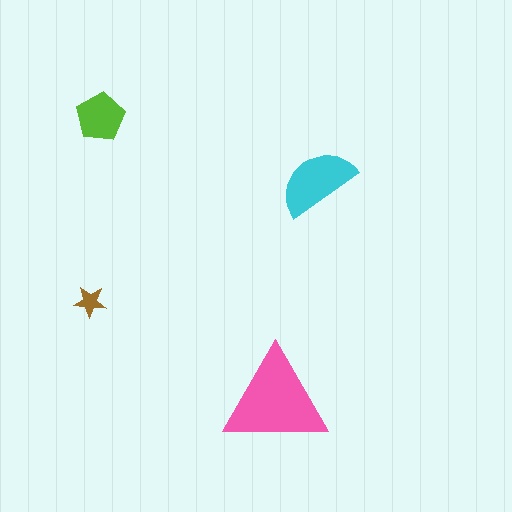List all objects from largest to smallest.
The pink triangle, the cyan semicircle, the lime pentagon, the brown star.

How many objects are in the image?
There are 4 objects in the image.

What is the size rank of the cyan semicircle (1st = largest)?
2nd.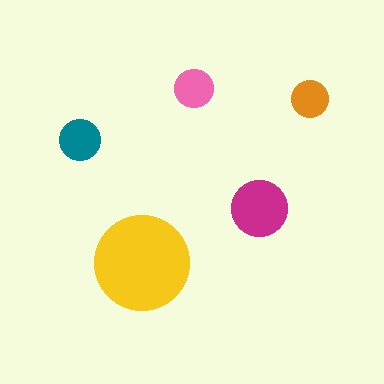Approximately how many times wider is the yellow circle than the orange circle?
About 2.5 times wider.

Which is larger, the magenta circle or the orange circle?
The magenta one.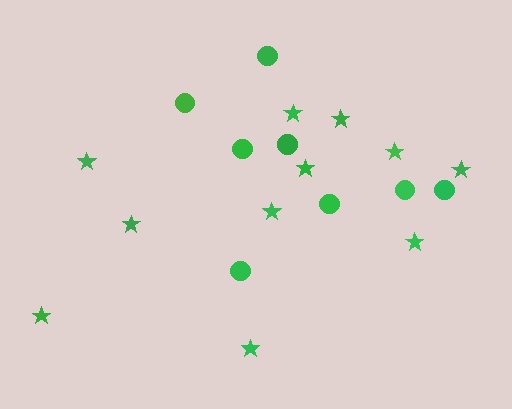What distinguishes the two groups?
There are 2 groups: one group of circles (8) and one group of stars (11).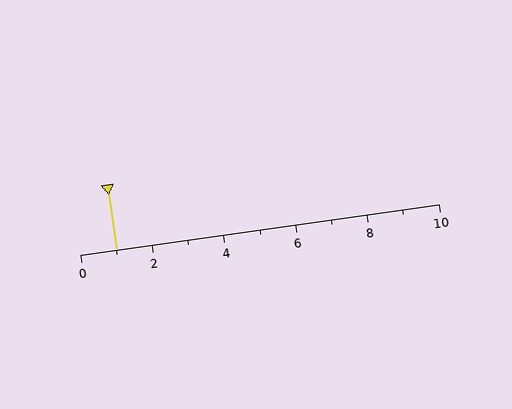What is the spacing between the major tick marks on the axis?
The major ticks are spaced 2 apart.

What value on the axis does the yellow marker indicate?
The marker indicates approximately 1.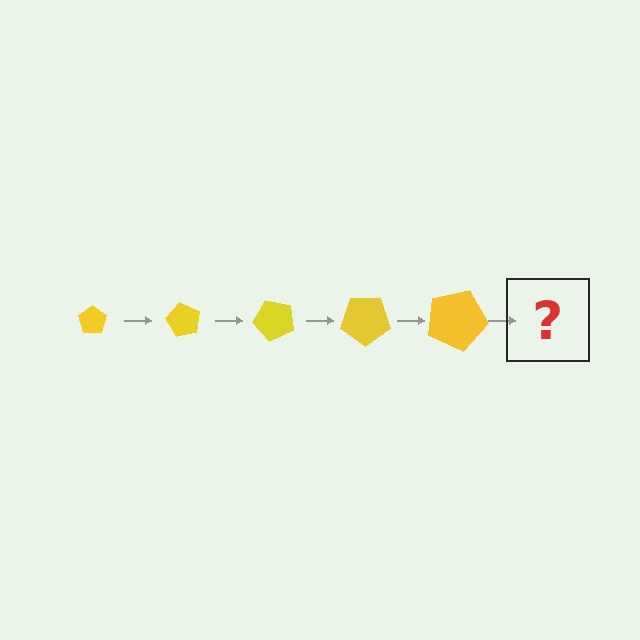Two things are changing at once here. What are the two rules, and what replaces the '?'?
The two rules are that the pentagon grows larger each step and it rotates 60 degrees each step. The '?' should be a pentagon, larger than the previous one and rotated 300 degrees from the start.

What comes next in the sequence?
The next element should be a pentagon, larger than the previous one and rotated 300 degrees from the start.